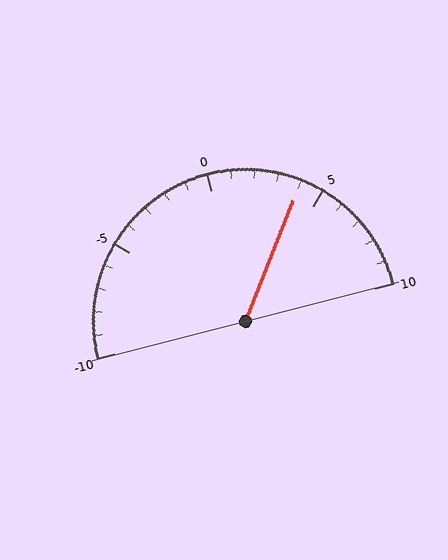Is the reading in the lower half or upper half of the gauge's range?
The reading is in the upper half of the range (-10 to 10).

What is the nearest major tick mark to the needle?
The nearest major tick mark is 5.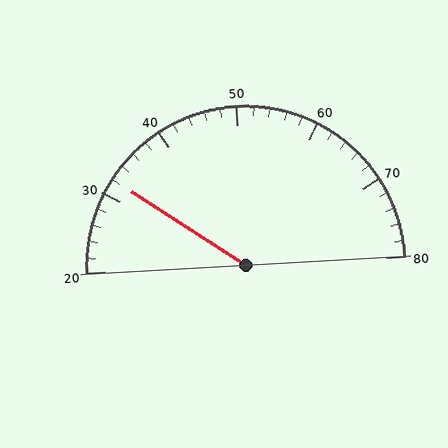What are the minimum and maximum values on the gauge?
The gauge ranges from 20 to 80.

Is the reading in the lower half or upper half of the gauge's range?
The reading is in the lower half of the range (20 to 80).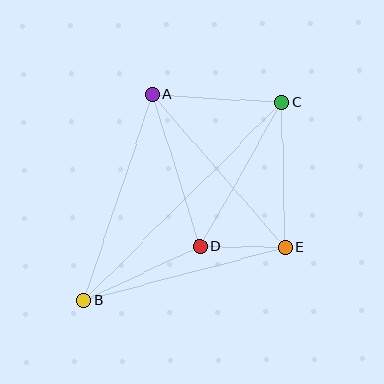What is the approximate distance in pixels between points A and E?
The distance between A and E is approximately 203 pixels.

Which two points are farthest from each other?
Points B and C are farthest from each other.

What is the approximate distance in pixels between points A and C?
The distance between A and C is approximately 130 pixels.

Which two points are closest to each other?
Points D and E are closest to each other.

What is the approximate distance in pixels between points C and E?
The distance between C and E is approximately 145 pixels.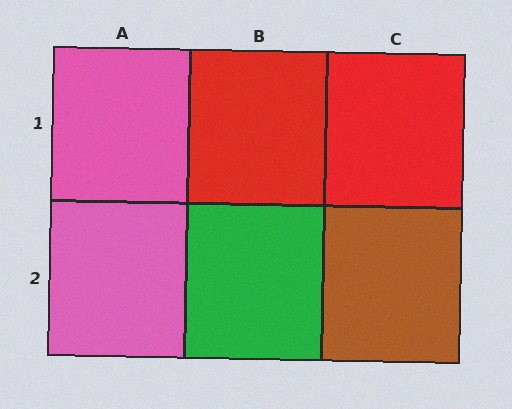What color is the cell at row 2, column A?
Pink.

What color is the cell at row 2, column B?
Green.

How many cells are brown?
1 cell is brown.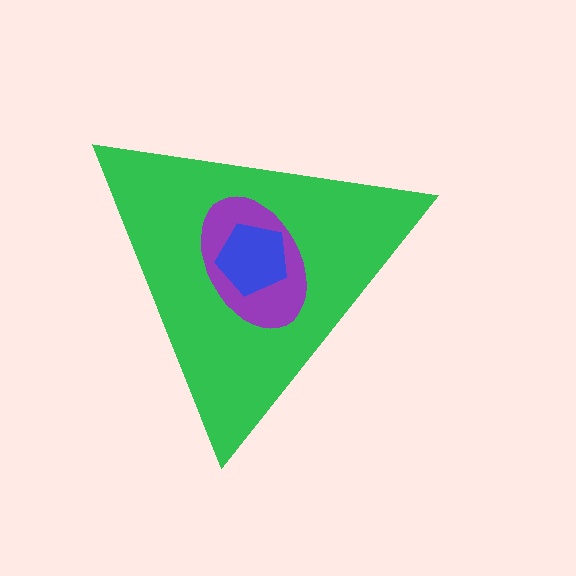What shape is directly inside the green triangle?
The purple ellipse.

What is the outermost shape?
The green triangle.